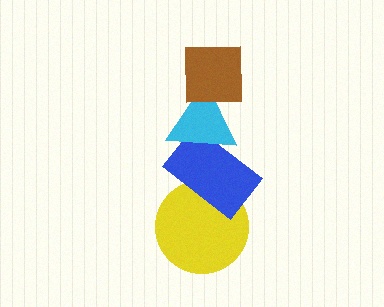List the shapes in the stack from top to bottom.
From top to bottom: the brown square, the cyan triangle, the blue rectangle, the yellow circle.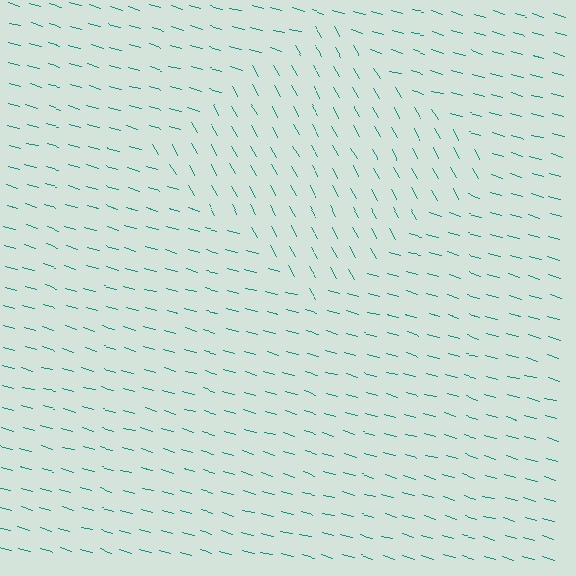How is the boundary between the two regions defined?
The boundary is defined purely by a change in line orientation (approximately 45 degrees difference). All lines are the same color and thickness.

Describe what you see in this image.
The image is filled with small teal line segments. A diamond region in the image has lines oriented differently from the surrounding lines, creating a visible texture boundary.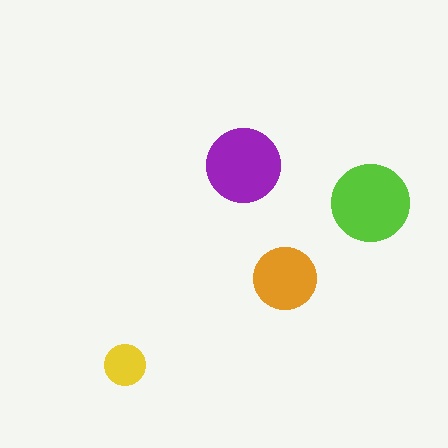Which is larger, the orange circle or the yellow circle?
The orange one.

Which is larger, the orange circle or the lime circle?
The lime one.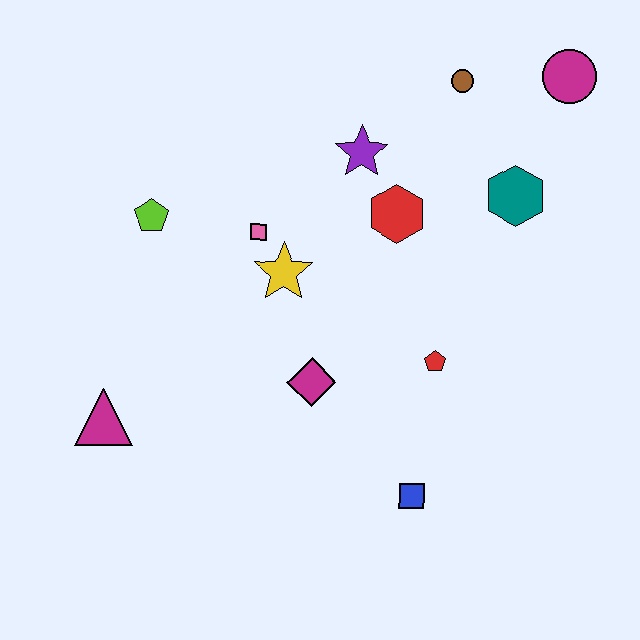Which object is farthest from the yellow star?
The magenta circle is farthest from the yellow star.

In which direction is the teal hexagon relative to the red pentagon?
The teal hexagon is above the red pentagon.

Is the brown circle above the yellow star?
Yes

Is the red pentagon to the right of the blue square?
Yes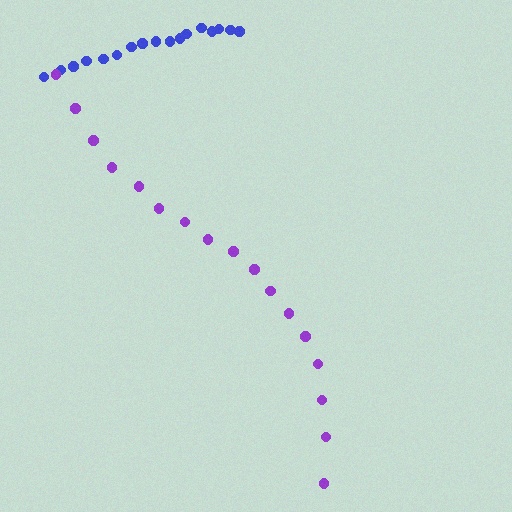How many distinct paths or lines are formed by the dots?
There are 2 distinct paths.